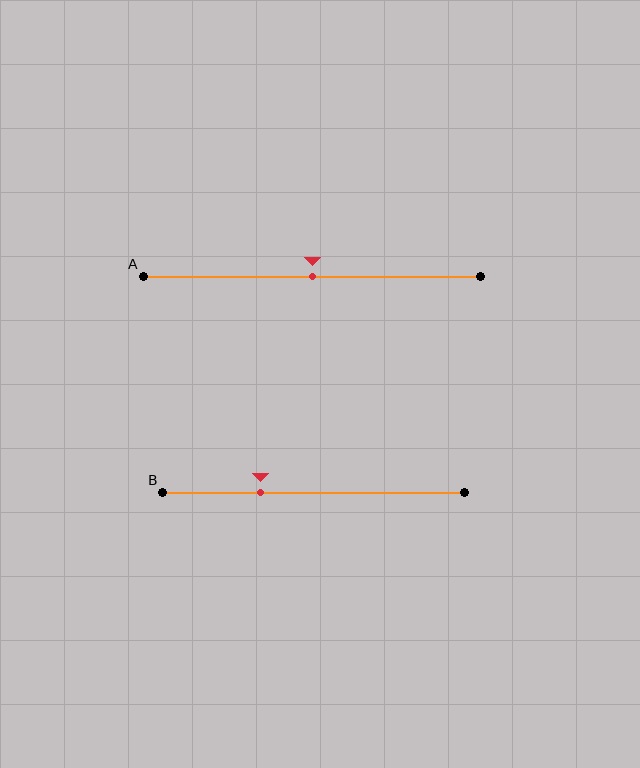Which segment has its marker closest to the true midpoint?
Segment A has its marker closest to the true midpoint.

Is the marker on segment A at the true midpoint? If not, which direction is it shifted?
Yes, the marker on segment A is at the true midpoint.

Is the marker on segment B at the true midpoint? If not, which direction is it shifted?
No, the marker on segment B is shifted to the left by about 17% of the segment length.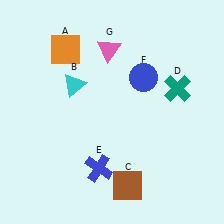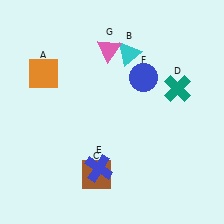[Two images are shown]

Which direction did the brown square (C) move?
The brown square (C) moved left.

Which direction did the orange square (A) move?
The orange square (A) moved down.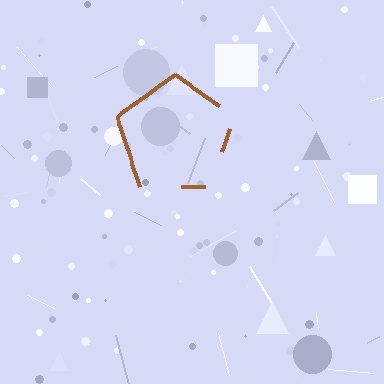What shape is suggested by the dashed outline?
The dashed outline suggests a pentagon.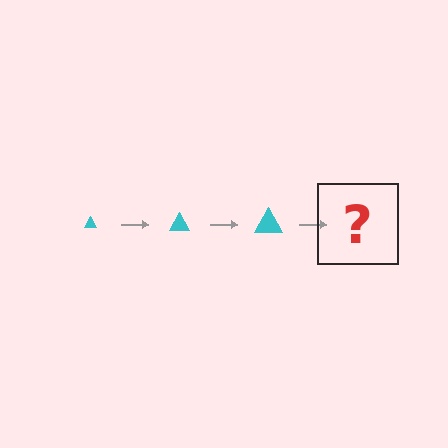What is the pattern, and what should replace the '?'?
The pattern is that the triangle gets progressively larger each step. The '?' should be a cyan triangle, larger than the previous one.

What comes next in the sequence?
The next element should be a cyan triangle, larger than the previous one.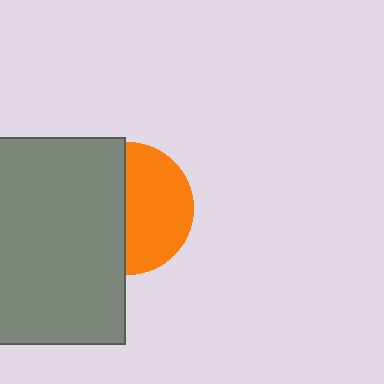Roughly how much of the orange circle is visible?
About half of it is visible (roughly 52%).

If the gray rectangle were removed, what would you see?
You would see the complete orange circle.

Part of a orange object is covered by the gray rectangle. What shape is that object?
It is a circle.